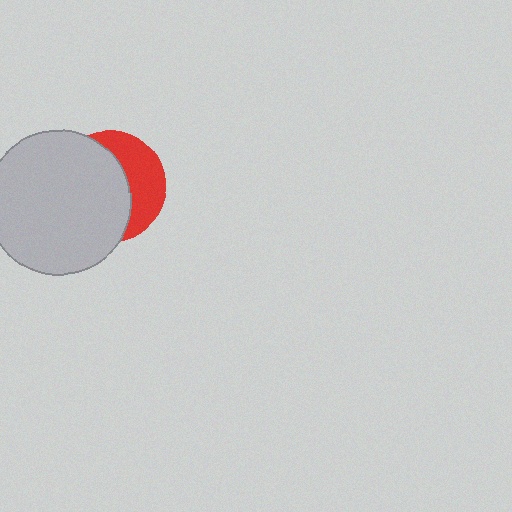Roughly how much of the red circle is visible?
A small part of it is visible (roughly 37%).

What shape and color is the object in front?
The object in front is a light gray circle.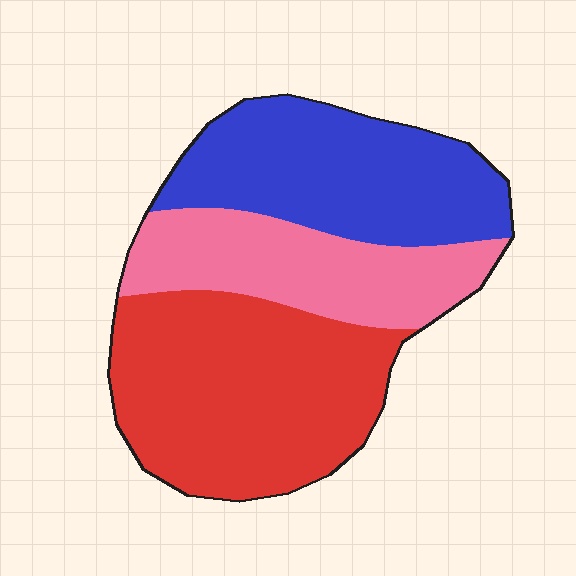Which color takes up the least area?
Pink, at roughly 25%.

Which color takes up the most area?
Red, at roughly 40%.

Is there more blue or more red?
Red.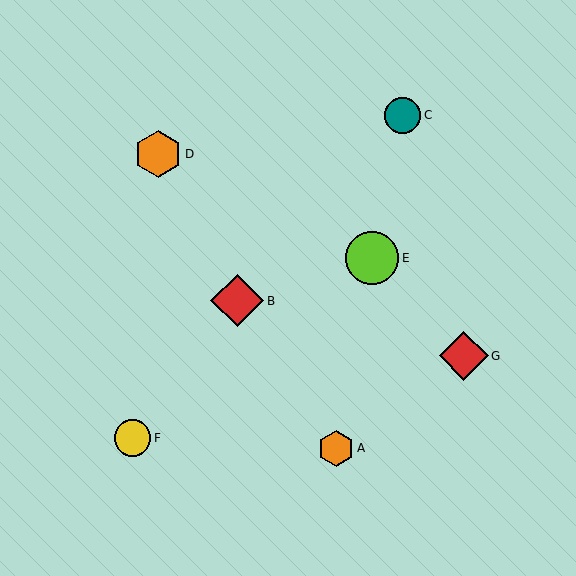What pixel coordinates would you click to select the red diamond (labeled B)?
Click at (237, 301) to select the red diamond B.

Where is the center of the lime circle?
The center of the lime circle is at (372, 258).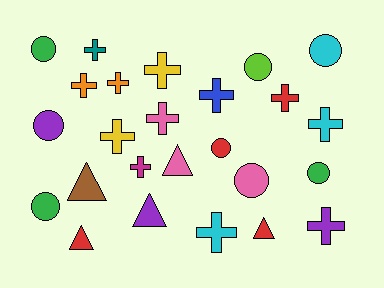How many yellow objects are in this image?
There are 2 yellow objects.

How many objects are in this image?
There are 25 objects.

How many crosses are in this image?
There are 12 crosses.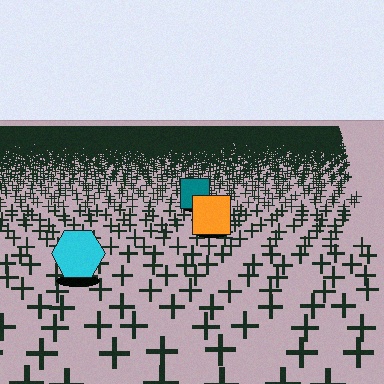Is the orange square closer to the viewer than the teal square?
Yes. The orange square is closer — you can tell from the texture gradient: the ground texture is coarser near it.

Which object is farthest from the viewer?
The teal square is farthest from the viewer. It appears smaller and the ground texture around it is denser.